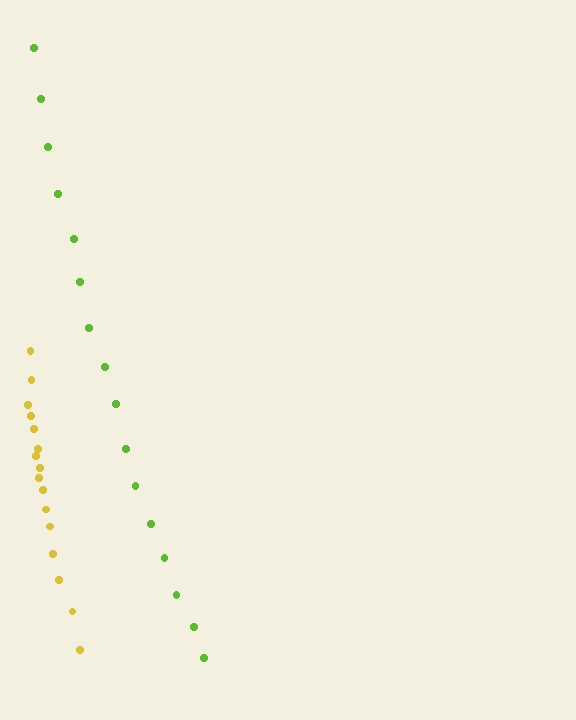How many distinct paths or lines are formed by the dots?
There are 2 distinct paths.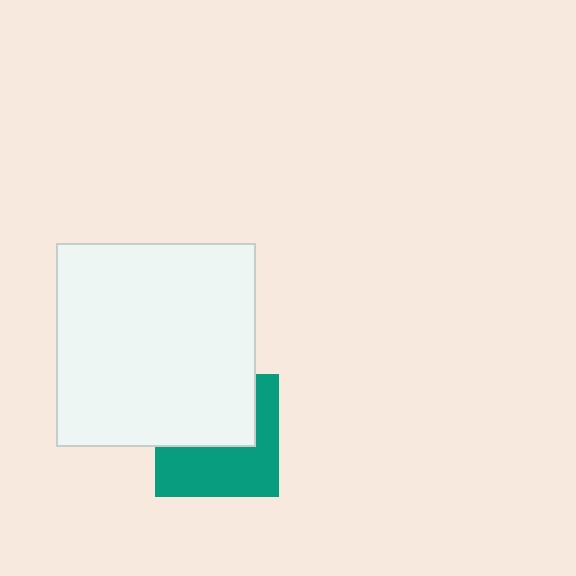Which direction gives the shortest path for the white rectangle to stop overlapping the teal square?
Moving up gives the shortest separation.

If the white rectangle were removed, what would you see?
You would see the complete teal square.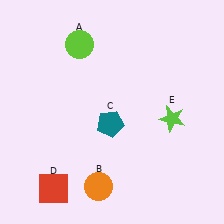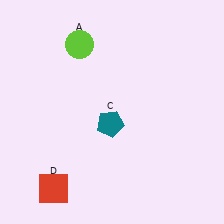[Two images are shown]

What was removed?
The lime star (E), the orange circle (B) were removed in Image 2.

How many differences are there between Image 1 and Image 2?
There are 2 differences between the two images.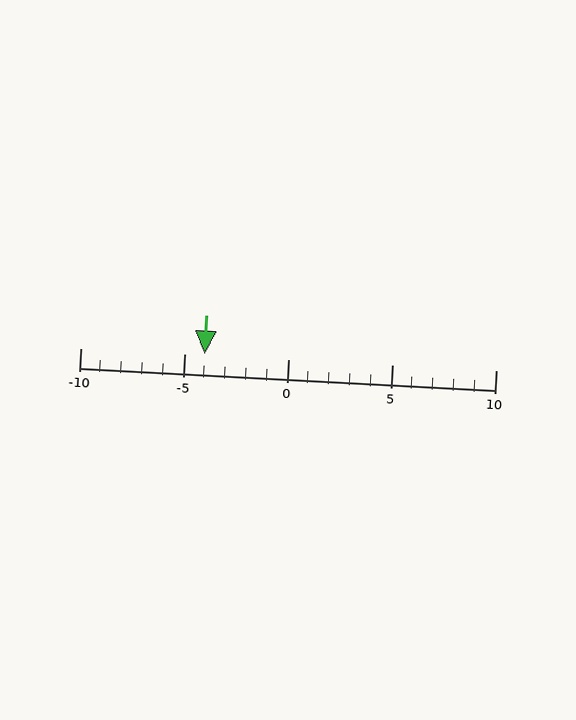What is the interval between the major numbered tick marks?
The major tick marks are spaced 5 units apart.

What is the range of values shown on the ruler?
The ruler shows values from -10 to 10.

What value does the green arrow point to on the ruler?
The green arrow points to approximately -4.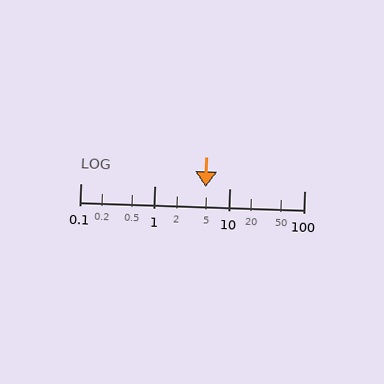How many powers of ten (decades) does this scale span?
The scale spans 3 decades, from 0.1 to 100.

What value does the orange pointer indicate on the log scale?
The pointer indicates approximately 4.8.